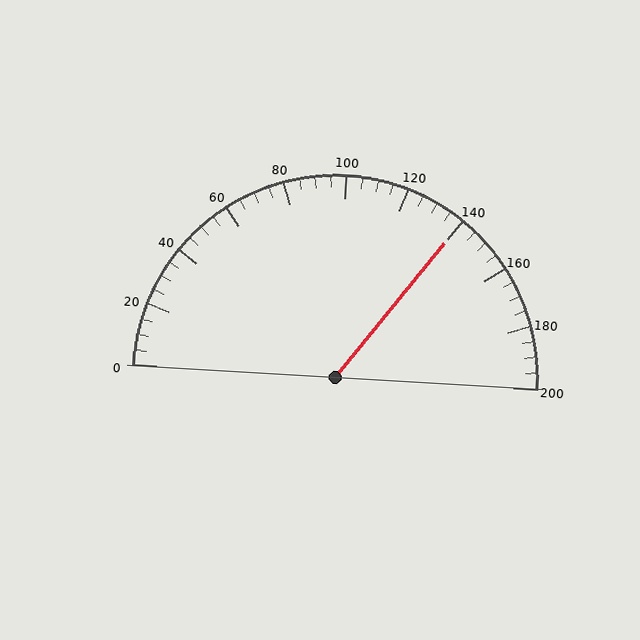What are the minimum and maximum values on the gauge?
The gauge ranges from 0 to 200.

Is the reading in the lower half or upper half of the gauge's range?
The reading is in the upper half of the range (0 to 200).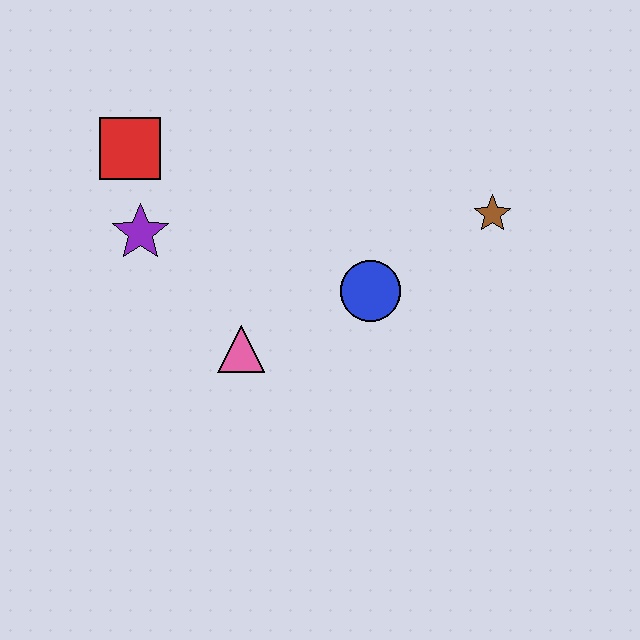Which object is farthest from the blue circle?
The red square is farthest from the blue circle.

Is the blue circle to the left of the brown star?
Yes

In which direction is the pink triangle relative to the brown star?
The pink triangle is to the left of the brown star.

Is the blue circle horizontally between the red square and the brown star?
Yes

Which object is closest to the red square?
The purple star is closest to the red square.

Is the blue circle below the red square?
Yes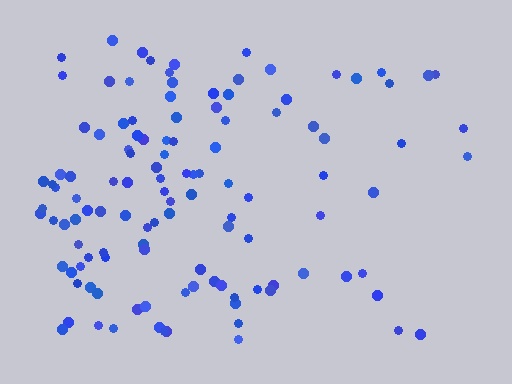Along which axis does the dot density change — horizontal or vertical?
Horizontal.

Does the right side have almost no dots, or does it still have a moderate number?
Still a moderate number, just noticeably fewer than the left.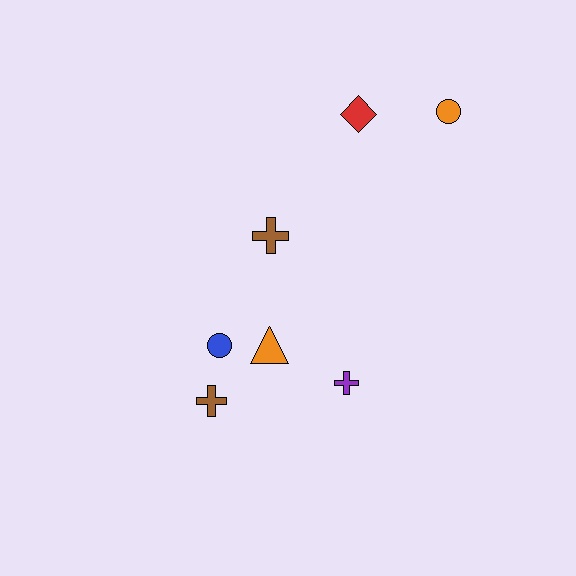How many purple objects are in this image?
There is 1 purple object.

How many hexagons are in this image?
There are no hexagons.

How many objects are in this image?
There are 7 objects.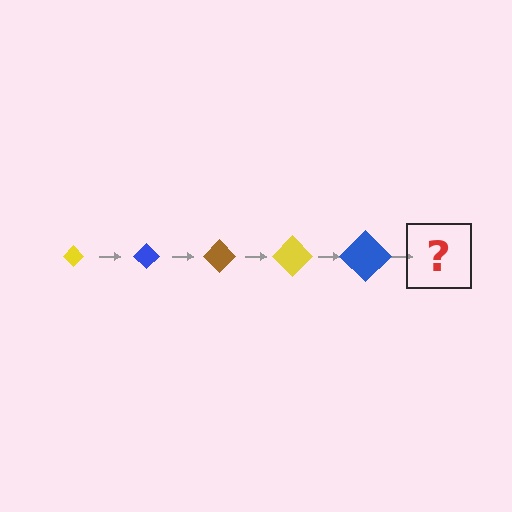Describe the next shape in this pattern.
It should be a brown diamond, larger than the previous one.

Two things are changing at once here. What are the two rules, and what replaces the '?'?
The two rules are that the diamond grows larger each step and the color cycles through yellow, blue, and brown. The '?' should be a brown diamond, larger than the previous one.